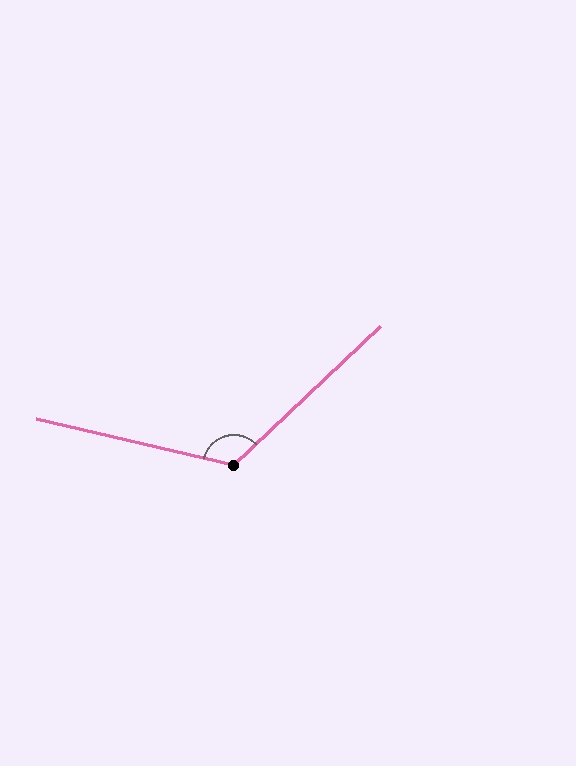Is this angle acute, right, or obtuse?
It is obtuse.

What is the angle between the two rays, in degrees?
Approximately 123 degrees.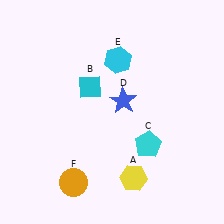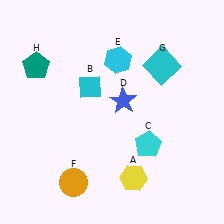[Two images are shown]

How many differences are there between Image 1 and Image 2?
There are 2 differences between the two images.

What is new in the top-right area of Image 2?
A cyan square (G) was added in the top-right area of Image 2.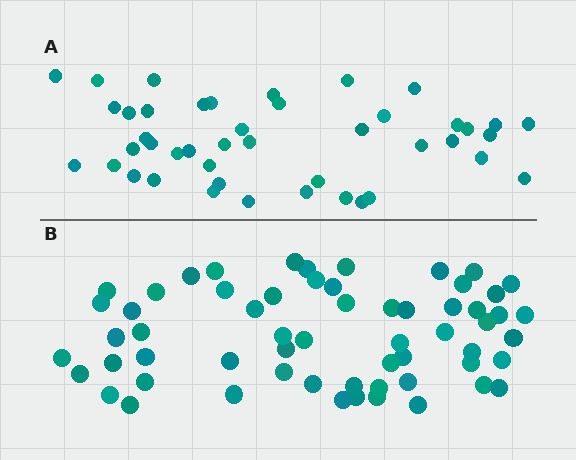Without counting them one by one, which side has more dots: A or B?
Region B (the bottom region) has more dots.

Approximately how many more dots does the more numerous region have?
Region B has approximately 15 more dots than region A.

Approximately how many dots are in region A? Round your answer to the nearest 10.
About 40 dots. (The exact count is 44, which rounds to 40.)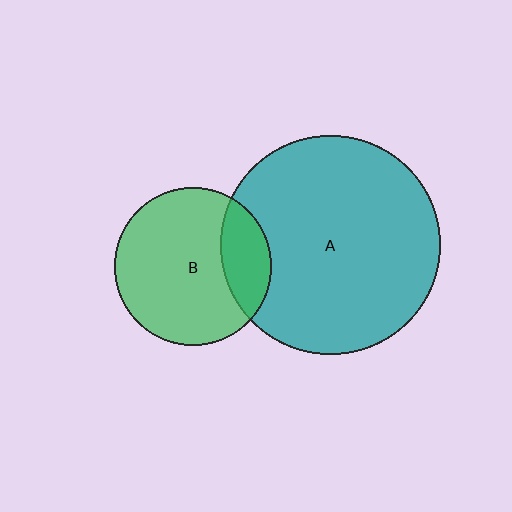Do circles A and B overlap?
Yes.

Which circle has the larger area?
Circle A (teal).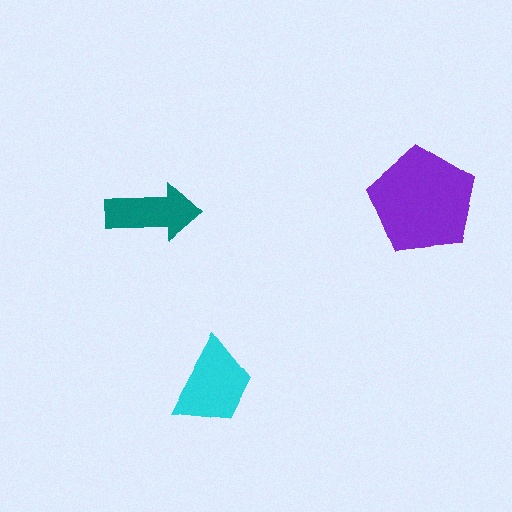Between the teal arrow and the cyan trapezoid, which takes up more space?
The cyan trapezoid.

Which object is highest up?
The purple pentagon is topmost.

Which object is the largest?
The purple pentagon.